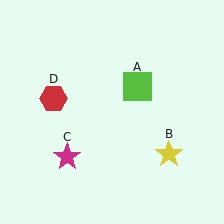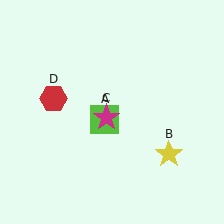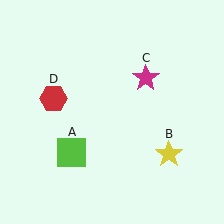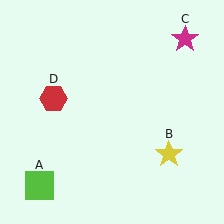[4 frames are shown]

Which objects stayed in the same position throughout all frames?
Yellow star (object B) and red hexagon (object D) remained stationary.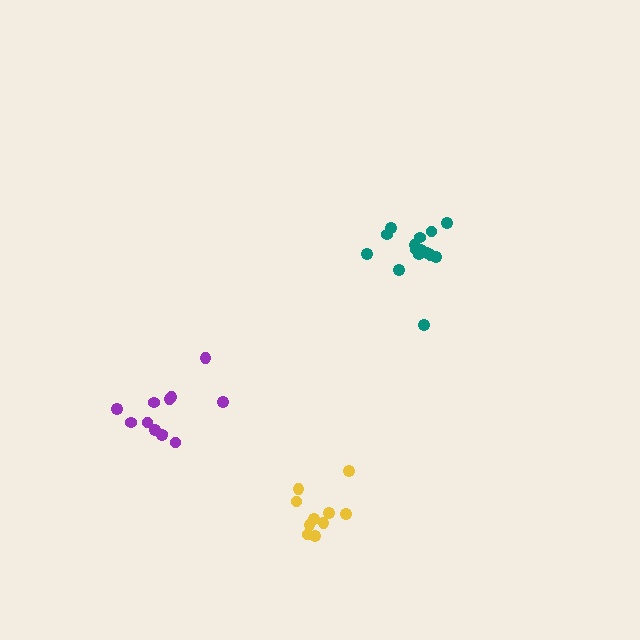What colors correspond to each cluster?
The clusters are colored: teal, yellow, purple.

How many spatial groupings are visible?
There are 3 spatial groupings.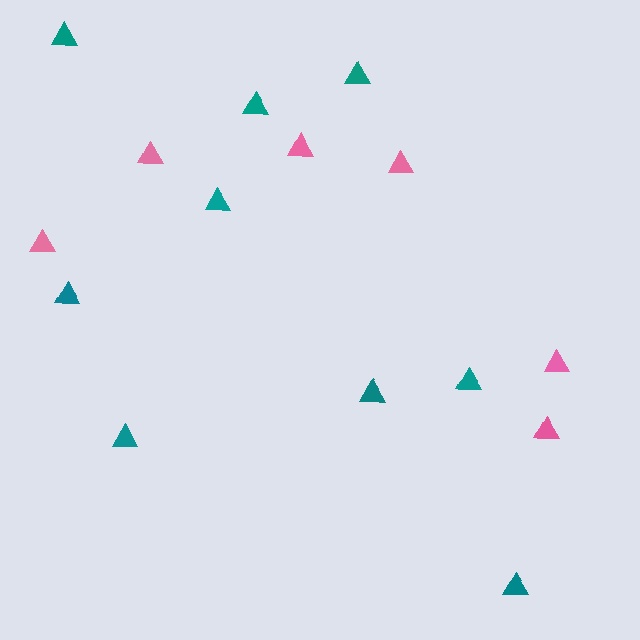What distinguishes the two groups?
There are 2 groups: one group of pink triangles (6) and one group of teal triangles (9).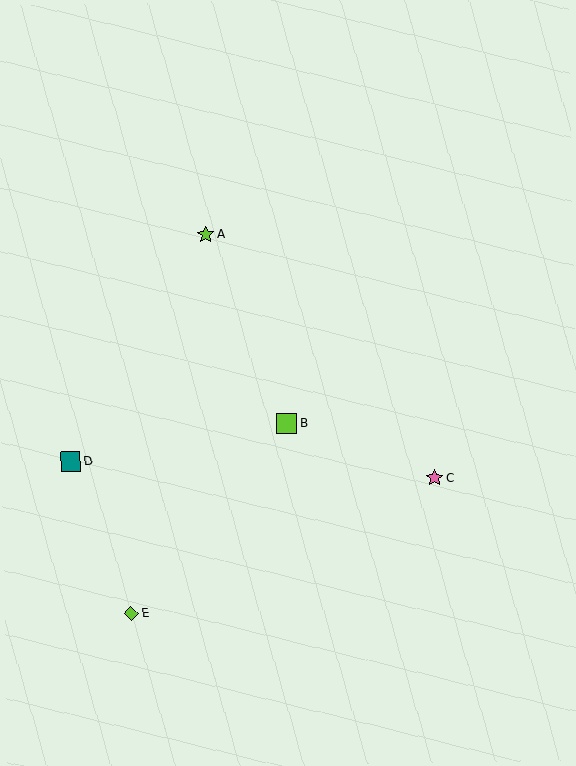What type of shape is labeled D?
Shape D is a teal square.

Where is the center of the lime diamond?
The center of the lime diamond is at (131, 613).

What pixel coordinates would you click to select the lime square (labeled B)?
Click at (286, 423) to select the lime square B.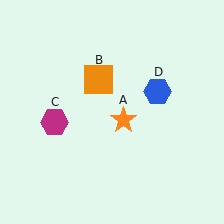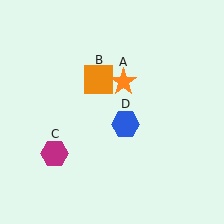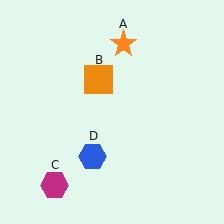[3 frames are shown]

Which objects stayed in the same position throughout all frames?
Orange square (object B) remained stationary.